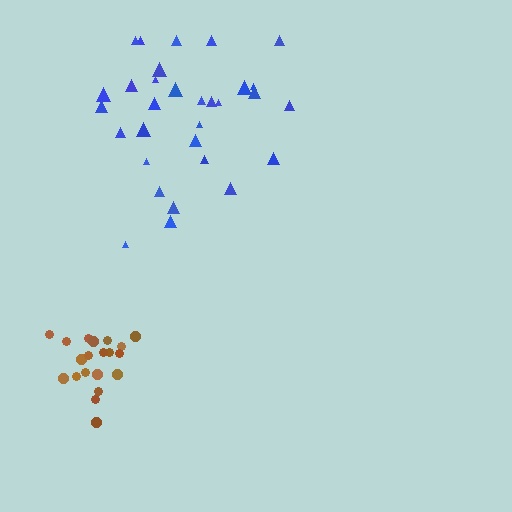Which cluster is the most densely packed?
Brown.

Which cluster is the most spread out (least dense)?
Blue.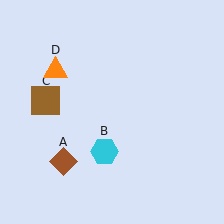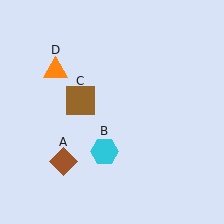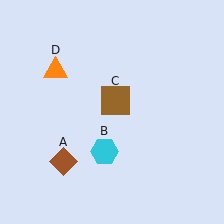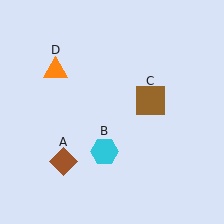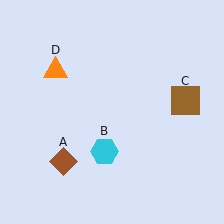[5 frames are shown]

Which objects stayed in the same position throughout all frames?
Brown diamond (object A) and cyan hexagon (object B) and orange triangle (object D) remained stationary.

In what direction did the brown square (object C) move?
The brown square (object C) moved right.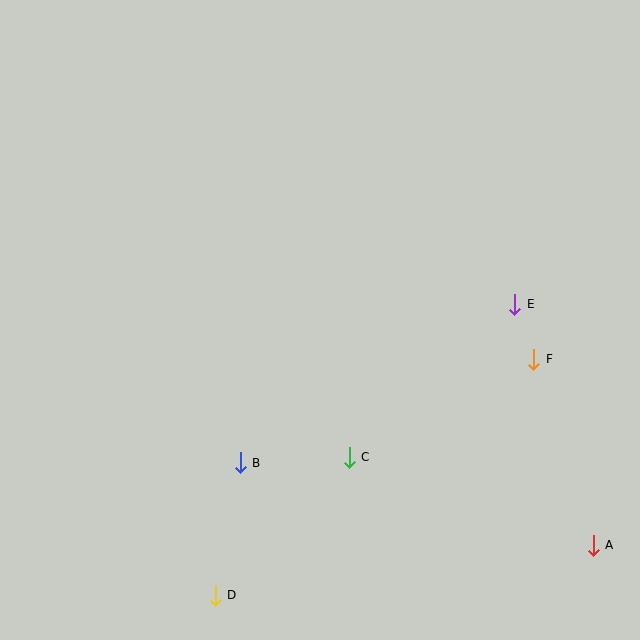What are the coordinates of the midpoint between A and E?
The midpoint between A and E is at (554, 425).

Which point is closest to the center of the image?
Point C at (349, 457) is closest to the center.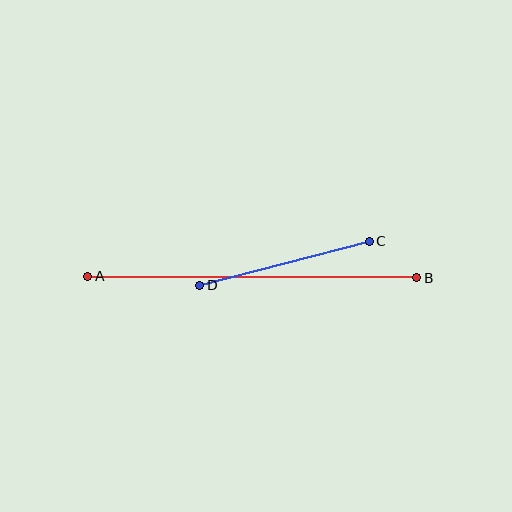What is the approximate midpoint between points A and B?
The midpoint is at approximately (252, 277) pixels.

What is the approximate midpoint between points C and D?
The midpoint is at approximately (285, 263) pixels.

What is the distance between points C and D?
The distance is approximately 175 pixels.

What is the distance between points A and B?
The distance is approximately 329 pixels.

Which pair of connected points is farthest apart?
Points A and B are farthest apart.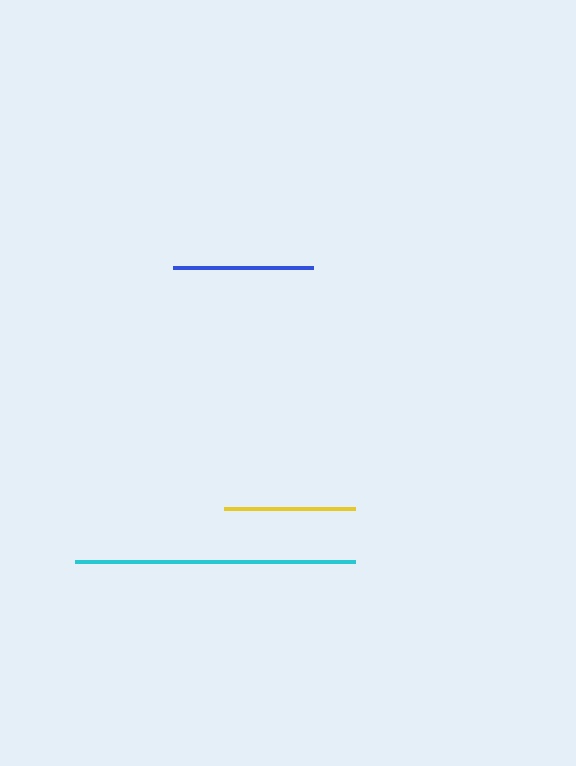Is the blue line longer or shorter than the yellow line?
The blue line is longer than the yellow line.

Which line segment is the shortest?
The yellow line is the shortest at approximately 131 pixels.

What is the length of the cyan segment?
The cyan segment is approximately 279 pixels long.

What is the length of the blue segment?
The blue segment is approximately 139 pixels long.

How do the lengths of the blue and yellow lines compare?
The blue and yellow lines are approximately the same length.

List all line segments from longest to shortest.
From longest to shortest: cyan, blue, yellow.